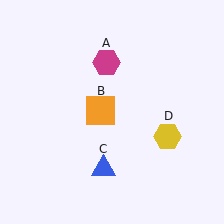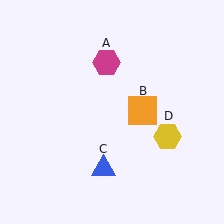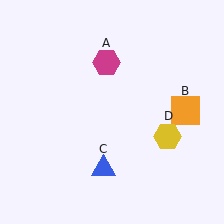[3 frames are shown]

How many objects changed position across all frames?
1 object changed position: orange square (object B).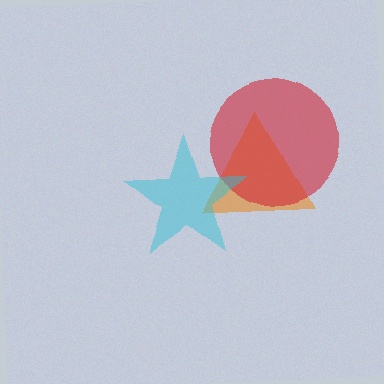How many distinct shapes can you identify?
There are 3 distinct shapes: an orange triangle, a red circle, a cyan star.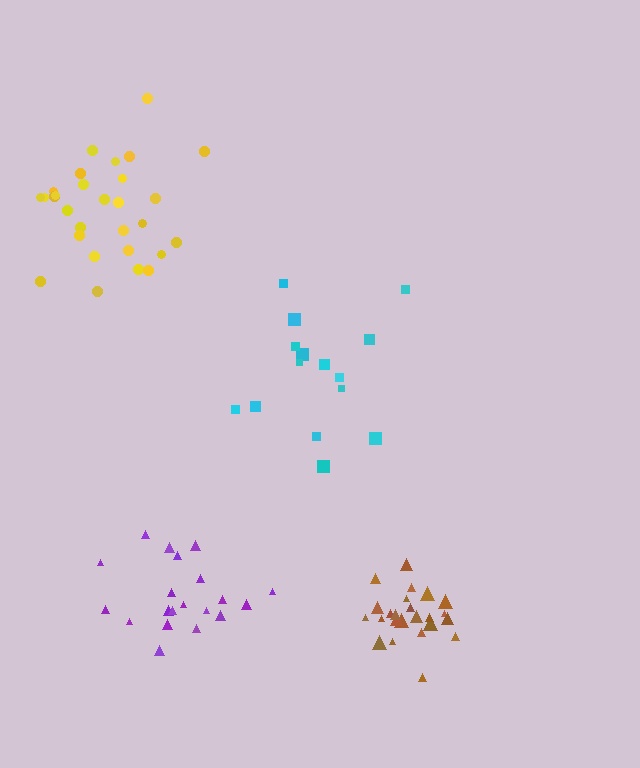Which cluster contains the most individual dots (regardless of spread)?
Yellow (29).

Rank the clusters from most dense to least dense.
brown, purple, yellow, cyan.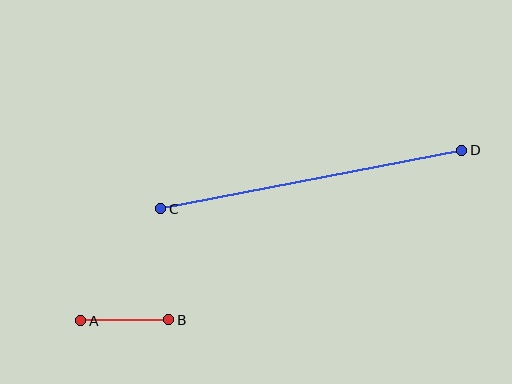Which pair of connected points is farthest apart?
Points C and D are farthest apart.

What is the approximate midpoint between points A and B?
The midpoint is at approximately (125, 320) pixels.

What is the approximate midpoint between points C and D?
The midpoint is at approximately (311, 179) pixels.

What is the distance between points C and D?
The distance is approximately 306 pixels.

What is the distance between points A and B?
The distance is approximately 88 pixels.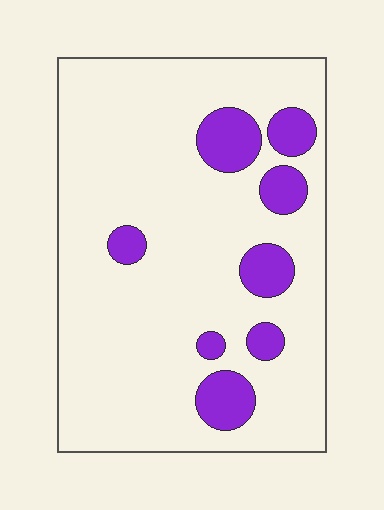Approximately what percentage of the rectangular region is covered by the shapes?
Approximately 15%.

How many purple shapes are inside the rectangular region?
8.